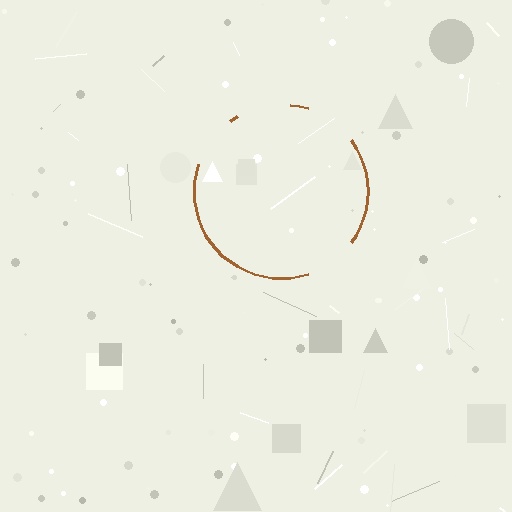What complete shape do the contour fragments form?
The contour fragments form a circle.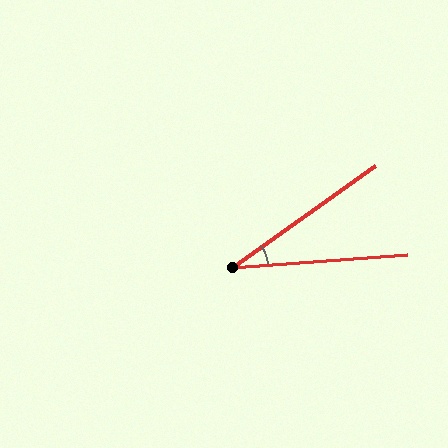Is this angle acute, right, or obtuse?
It is acute.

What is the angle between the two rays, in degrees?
Approximately 31 degrees.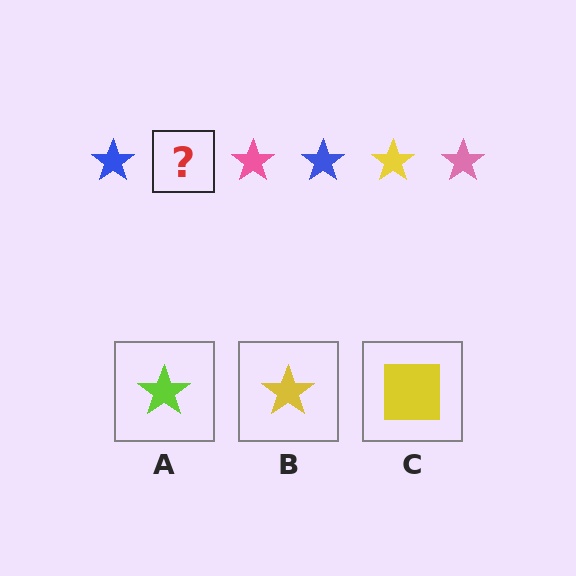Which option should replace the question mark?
Option B.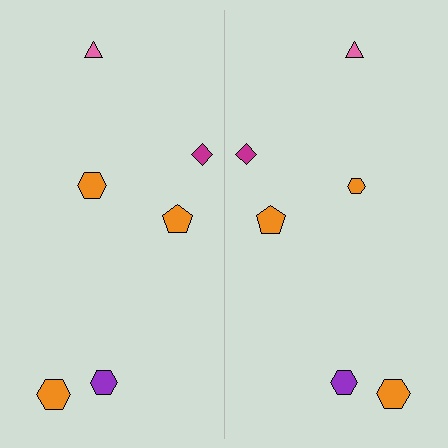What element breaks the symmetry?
The orange hexagon on the right side has a different size than its mirror counterpart.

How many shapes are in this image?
There are 12 shapes in this image.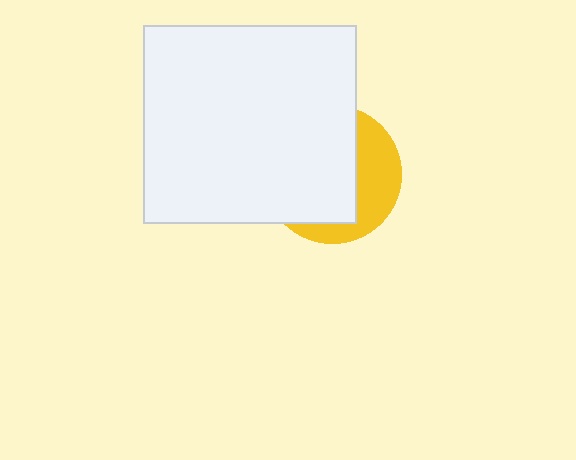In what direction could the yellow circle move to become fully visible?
The yellow circle could move right. That would shift it out from behind the white rectangle entirely.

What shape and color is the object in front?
The object in front is a white rectangle.